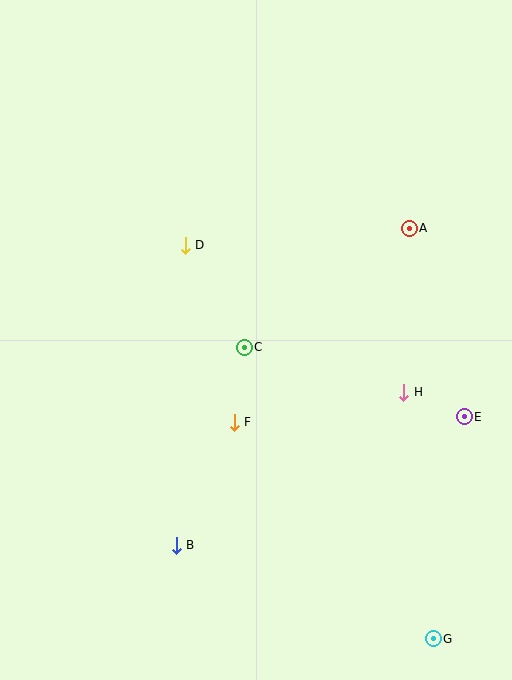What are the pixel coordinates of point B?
Point B is at (176, 545).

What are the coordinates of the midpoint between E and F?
The midpoint between E and F is at (349, 420).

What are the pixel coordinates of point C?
Point C is at (244, 347).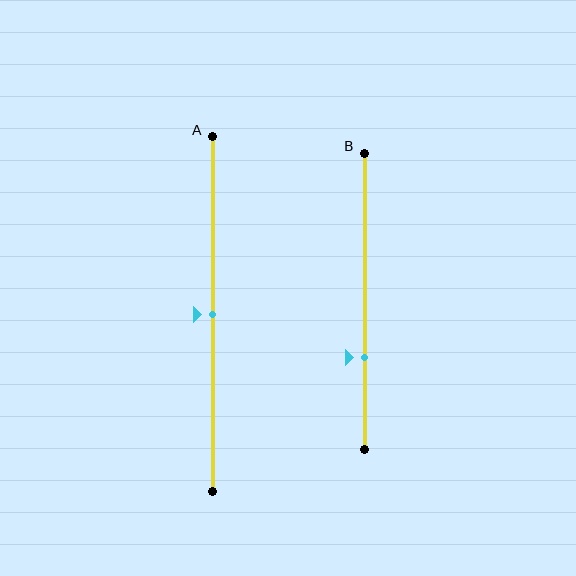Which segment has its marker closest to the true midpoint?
Segment A has its marker closest to the true midpoint.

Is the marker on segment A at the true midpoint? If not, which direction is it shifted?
Yes, the marker on segment A is at the true midpoint.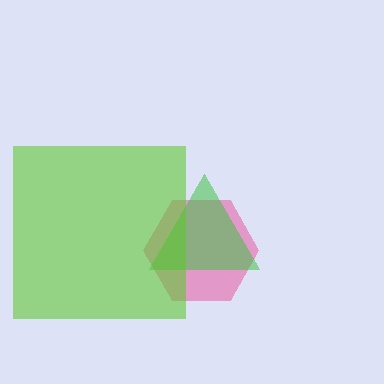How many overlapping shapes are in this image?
There are 3 overlapping shapes in the image.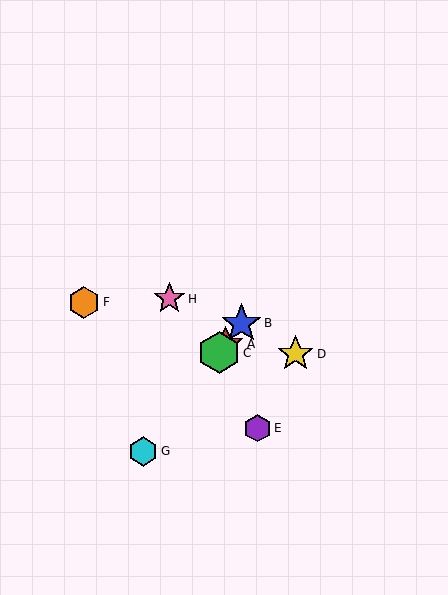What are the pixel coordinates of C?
Object C is at (219, 353).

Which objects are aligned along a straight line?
Objects A, B, C, G are aligned along a straight line.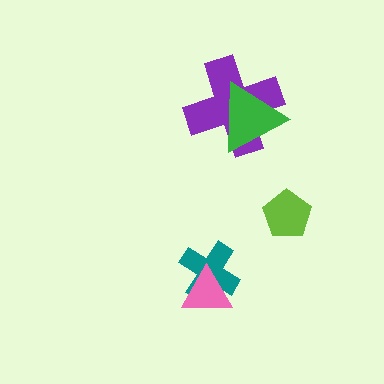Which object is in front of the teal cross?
The pink triangle is in front of the teal cross.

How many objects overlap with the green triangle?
1 object overlaps with the green triangle.